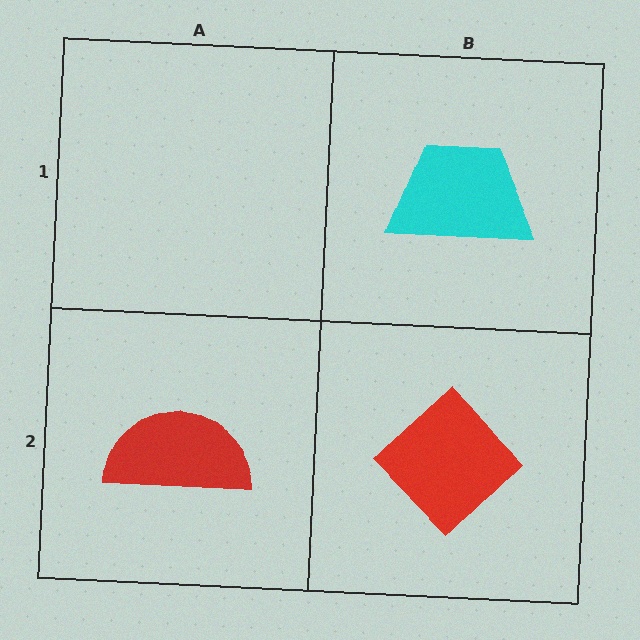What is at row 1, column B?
A cyan trapezoid.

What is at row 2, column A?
A red semicircle.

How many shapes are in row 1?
1 shape.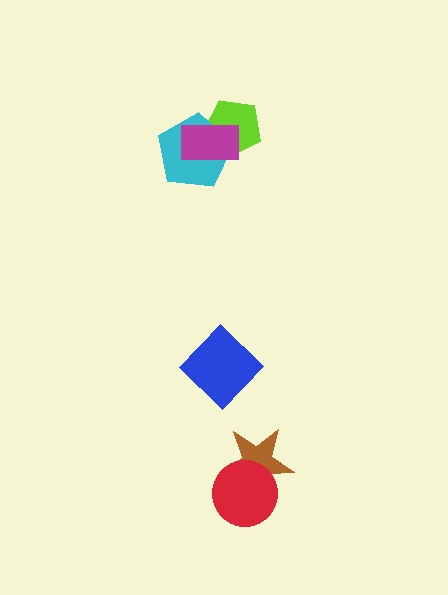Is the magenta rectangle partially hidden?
No, no other shape covers it.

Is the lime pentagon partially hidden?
Yes, it is partially covered by another shape.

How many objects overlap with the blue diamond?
0 objects overlap with the blue diamond.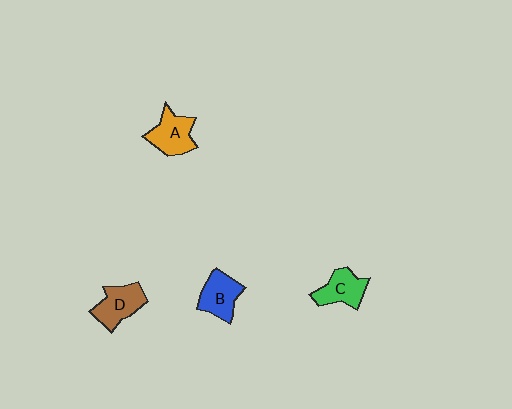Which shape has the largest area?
Shape D (brown).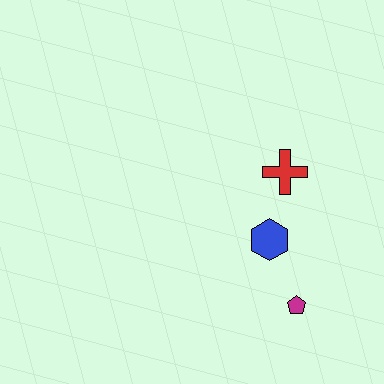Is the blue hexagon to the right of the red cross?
No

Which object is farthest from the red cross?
The magenta pentagon is farthest from the red cross.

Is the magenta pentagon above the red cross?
No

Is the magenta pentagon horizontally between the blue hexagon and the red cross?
No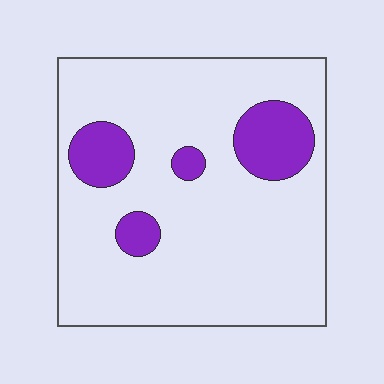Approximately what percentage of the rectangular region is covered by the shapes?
Approximately 15%.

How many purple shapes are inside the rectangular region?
4.